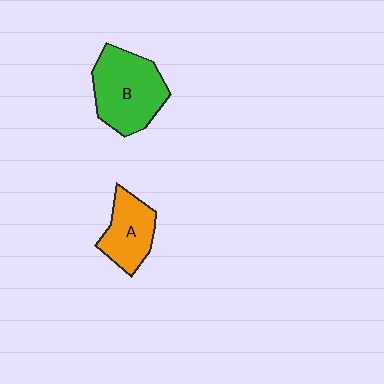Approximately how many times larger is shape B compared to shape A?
Approximately 1.5 times.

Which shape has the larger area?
Shape B (green).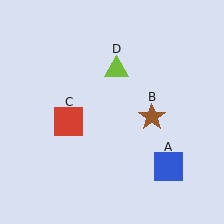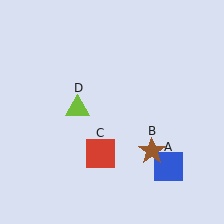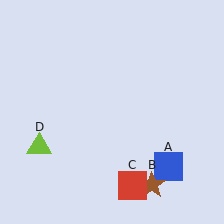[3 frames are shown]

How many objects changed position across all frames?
3 objects changed position: brown star (object B), red square (object C), lime triangle (object D).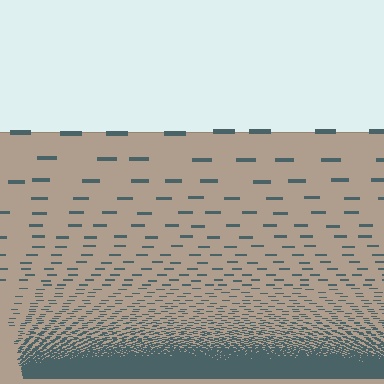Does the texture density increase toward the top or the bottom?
Density increases toward the bottom.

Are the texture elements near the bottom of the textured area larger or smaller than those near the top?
Smaller. The gradient is inverted — elements near the bottom are smaller and denser.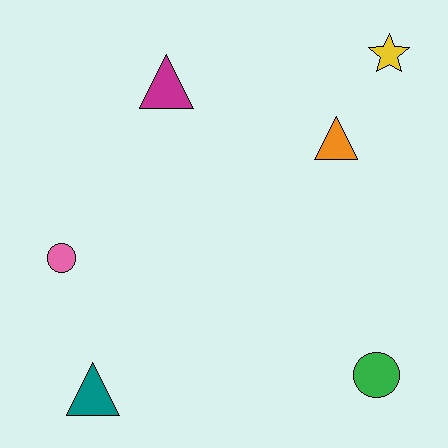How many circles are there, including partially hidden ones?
There are 2 circles.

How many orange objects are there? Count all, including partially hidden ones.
There is 1 orange object.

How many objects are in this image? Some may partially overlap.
There are 6 objects.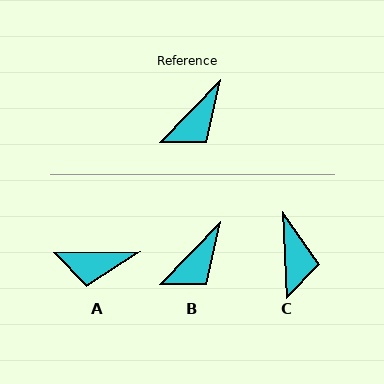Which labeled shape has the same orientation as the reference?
B.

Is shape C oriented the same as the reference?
No, it is off by about 47 degrees.